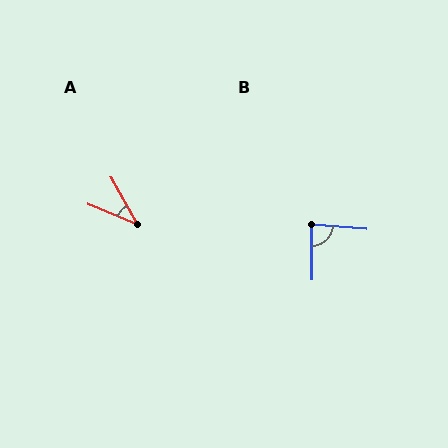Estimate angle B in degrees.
Approximately 84 degrees.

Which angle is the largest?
B, at approximately 84 degrees.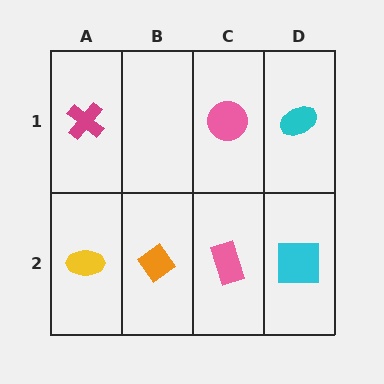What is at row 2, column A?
A yellow ellipse.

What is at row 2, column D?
A cyan square.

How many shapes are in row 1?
3 shapes.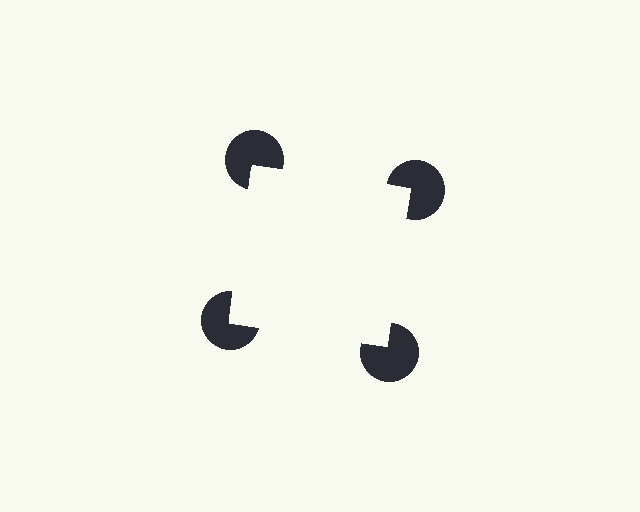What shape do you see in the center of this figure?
An illusory square — its edges are inferred from the aligned wedge cuts in the pac-man discs, not physically drawn.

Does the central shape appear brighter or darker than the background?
It typically appears slightly brighter than the background, even though no actual brightness change is drawn.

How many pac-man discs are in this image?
There are 4 — one at each vertex of the illusory square.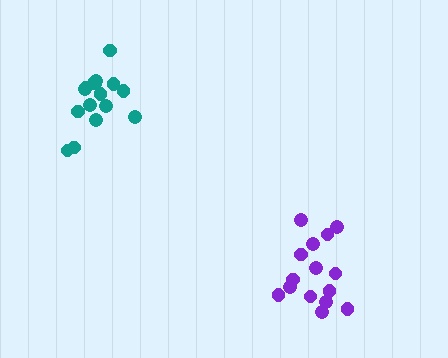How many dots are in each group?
Group 1: 15 dots, Group 2: 16 dots (31 total).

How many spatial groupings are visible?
There are 2 spatial groupings.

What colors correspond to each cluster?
The clusters are colored: purple, teal.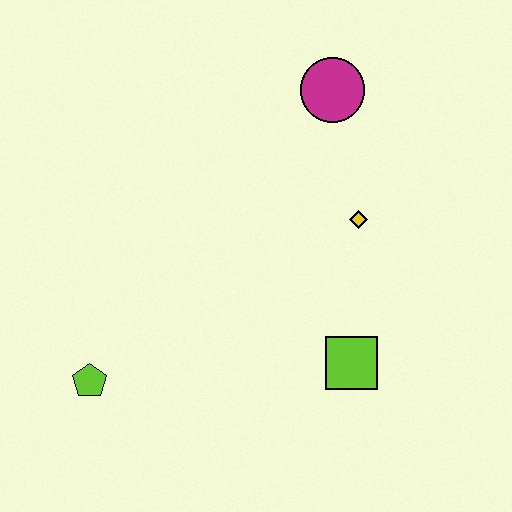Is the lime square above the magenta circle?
No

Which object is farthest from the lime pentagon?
The magenta circle is farthest from the lime pentagon.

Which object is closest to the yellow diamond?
The magenta circle is closest to the yellow diamond.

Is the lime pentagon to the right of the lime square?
No